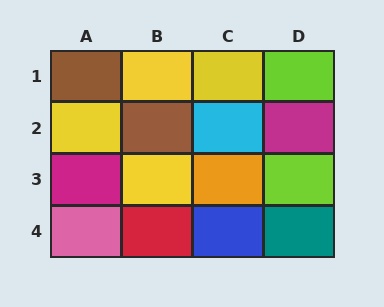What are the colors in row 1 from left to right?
Brown, yellow, yellow, lime.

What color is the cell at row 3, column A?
Magenta.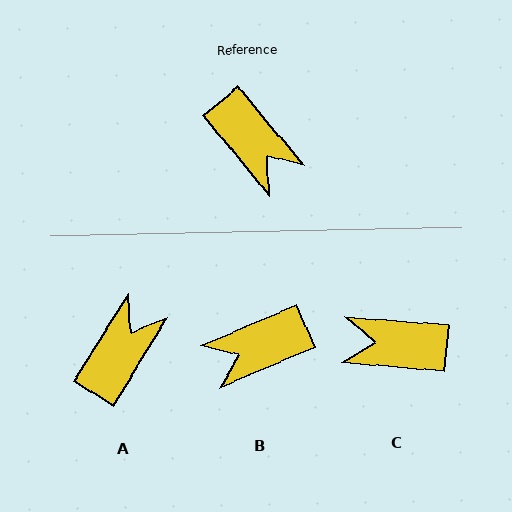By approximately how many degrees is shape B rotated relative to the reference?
Approximately 107 degrees clockwise.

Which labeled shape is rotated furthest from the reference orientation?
C, about 134 degrees away.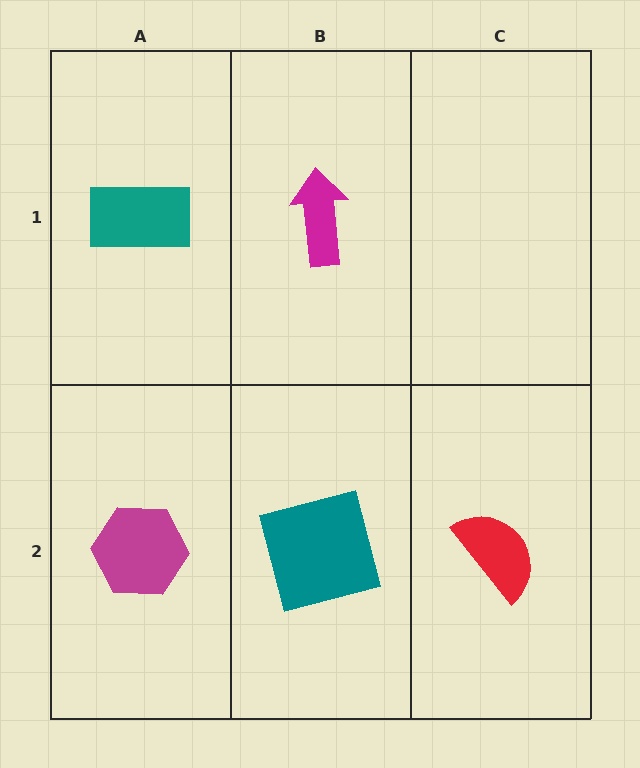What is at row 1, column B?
A magenta arrow.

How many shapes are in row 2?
3 shapes.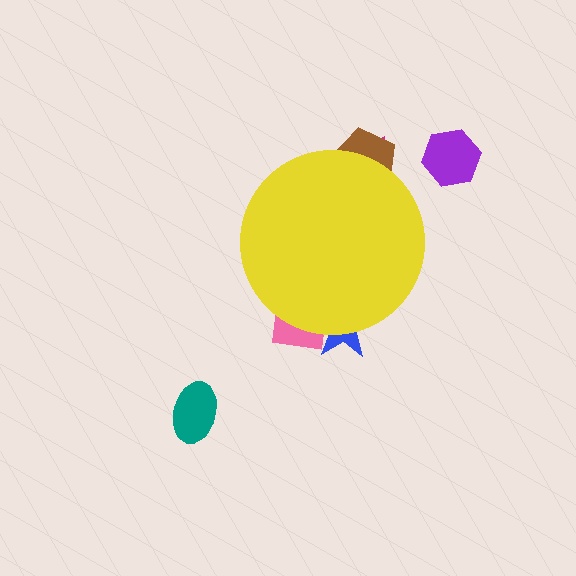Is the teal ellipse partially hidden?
No, the teal ellipse is fully visible.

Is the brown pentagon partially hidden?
Yes, the brown pentagon is partially hidden behind the yellow circle.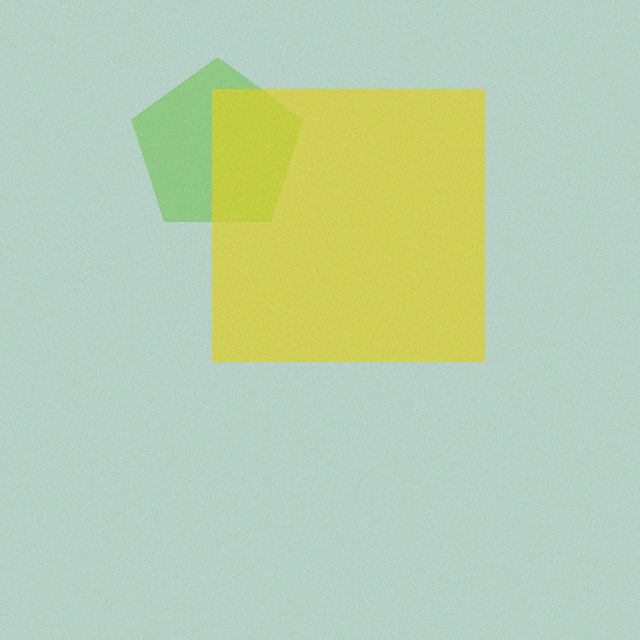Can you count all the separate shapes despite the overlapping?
Yes, there are 2 separate shapes.